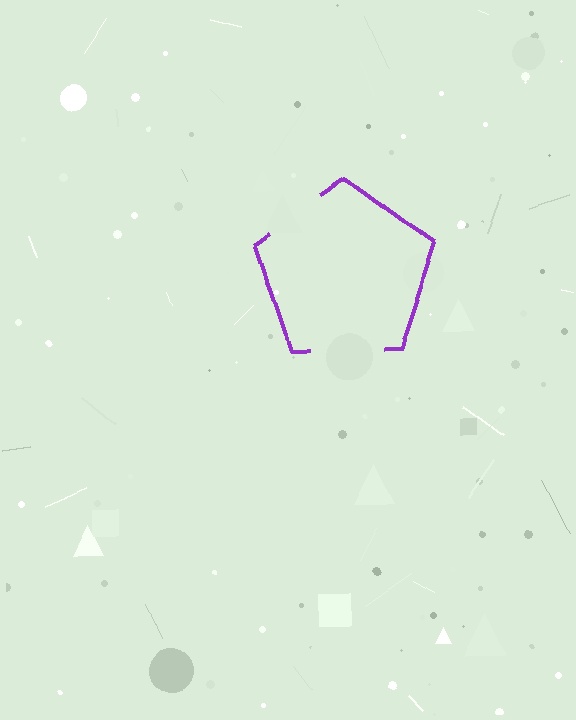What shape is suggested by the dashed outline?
The dashed outline suggests a pentagon.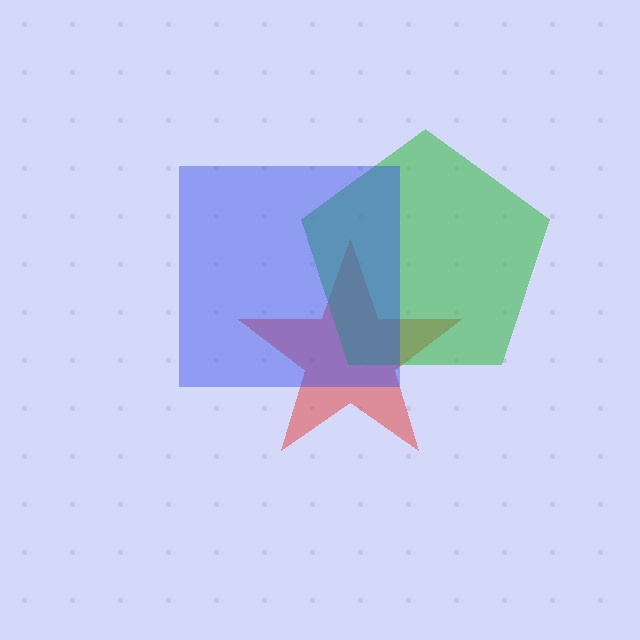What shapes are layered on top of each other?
The layered shapes are: a red star, a green pentagon, a blue square.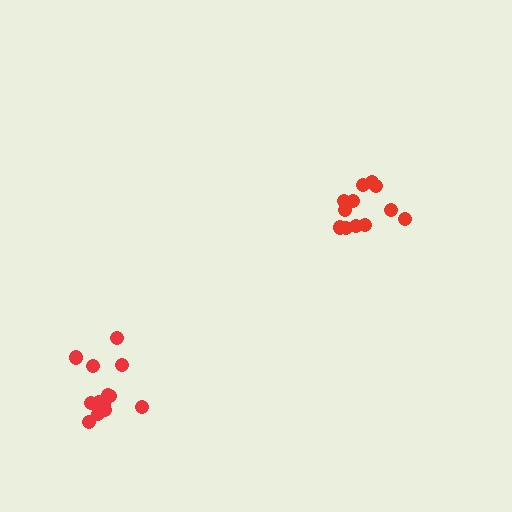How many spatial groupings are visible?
There are 2 spatial groupings.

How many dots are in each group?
Group 1: 14 dots, Group 2: 12 dots (26 total).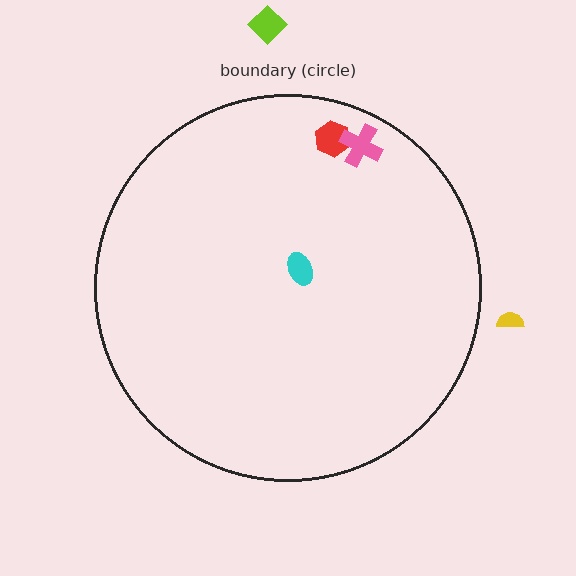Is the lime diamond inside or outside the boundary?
Outside.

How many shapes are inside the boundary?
3 inside, 2 outside.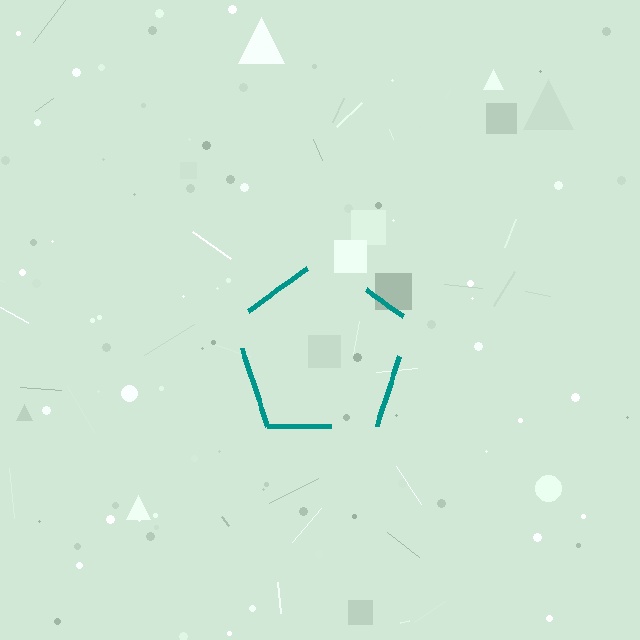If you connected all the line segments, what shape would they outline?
They would outline a pentagon.